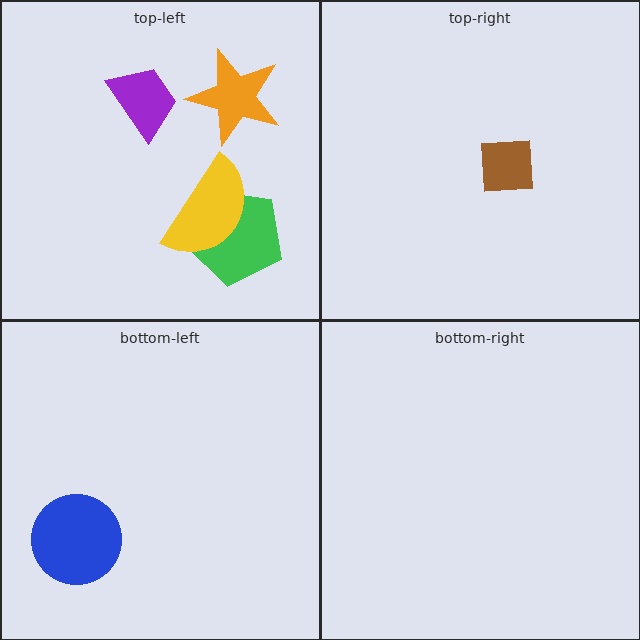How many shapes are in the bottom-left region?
1.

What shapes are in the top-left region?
The purple trapezoid, the green pentagon, the orange star, the yellow semicircle.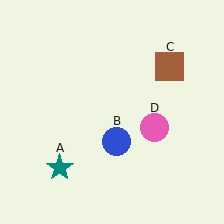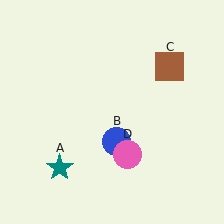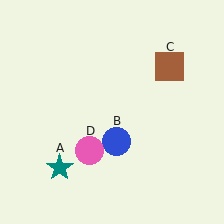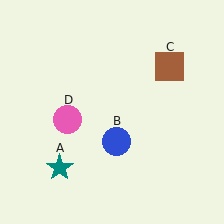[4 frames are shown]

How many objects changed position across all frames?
1 object changed position: pink circle (object D).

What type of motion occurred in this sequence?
The pink circle (object D) rotated clockwise around the center of the scene.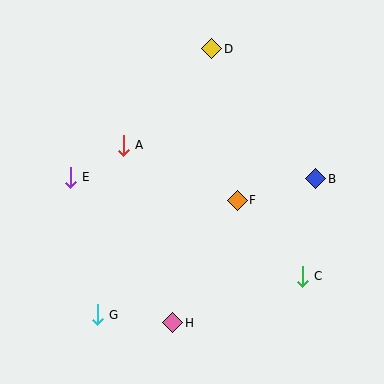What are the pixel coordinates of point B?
Point B is at (316, 179).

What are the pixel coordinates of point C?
Point C is at (302, 276).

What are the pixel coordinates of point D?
Point D is at (212, 49).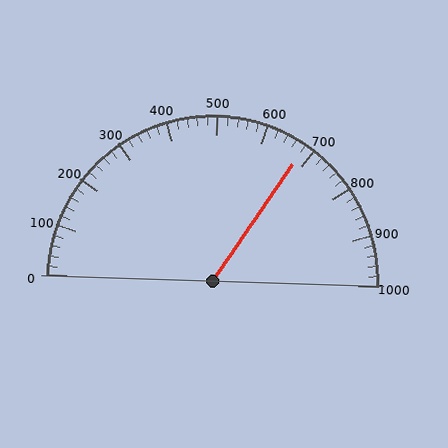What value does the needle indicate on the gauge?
The needle indicates approximately 680.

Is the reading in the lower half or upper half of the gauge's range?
The reading is in the upper half of the range (0 to 1000).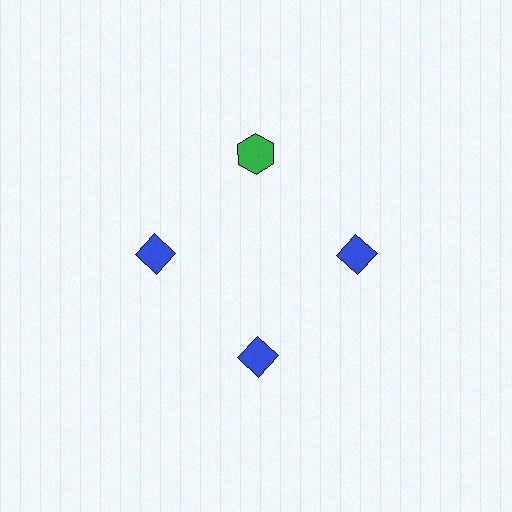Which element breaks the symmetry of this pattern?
The green hexagon at roughly the 12 o'clock position breaks the symmetry. All other shapes are blue diamonds.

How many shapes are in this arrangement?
There are 4 shapes arranged in a ring pattern.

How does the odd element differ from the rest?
It differs in both color (green instead of blue) and shape (hexagon instead of diamond).